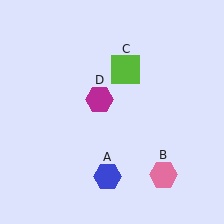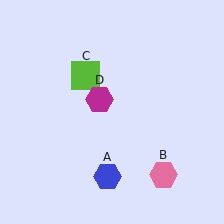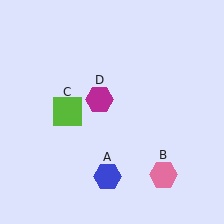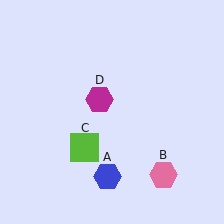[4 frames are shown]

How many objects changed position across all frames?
1 object changed position: lime square (object C).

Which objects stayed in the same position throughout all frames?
Blue hexagon (object A) and pink hexagon (object B) and magenta hexagon (object D) remained stationary.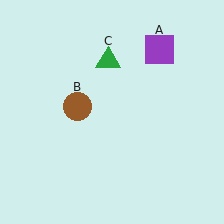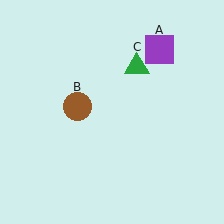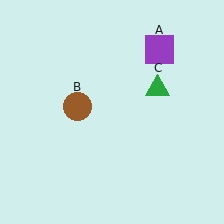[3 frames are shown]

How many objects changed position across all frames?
1 object changed position: green triangle (object C).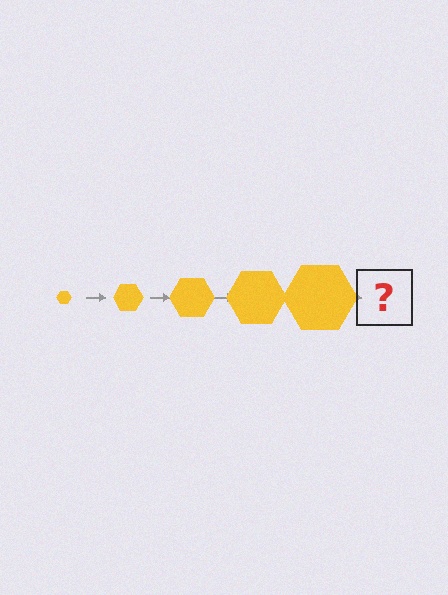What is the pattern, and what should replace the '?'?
The pattern is that the hexagon gets progressively larger each step. The '?' should be a yellow hexagon, larger than the previous one.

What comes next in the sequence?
The next element should be a yellow hexagon, larger than the previous one.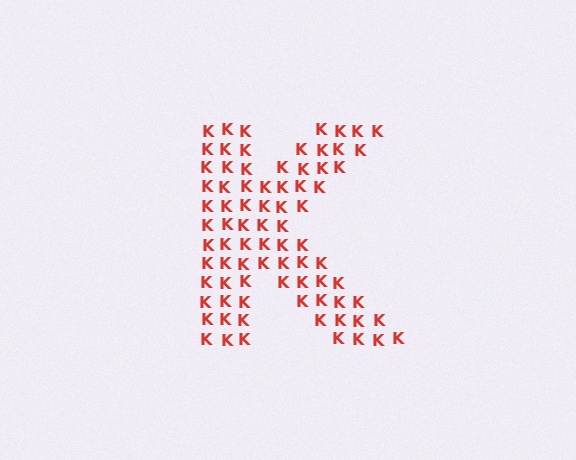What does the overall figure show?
The overall figure shows the letter K.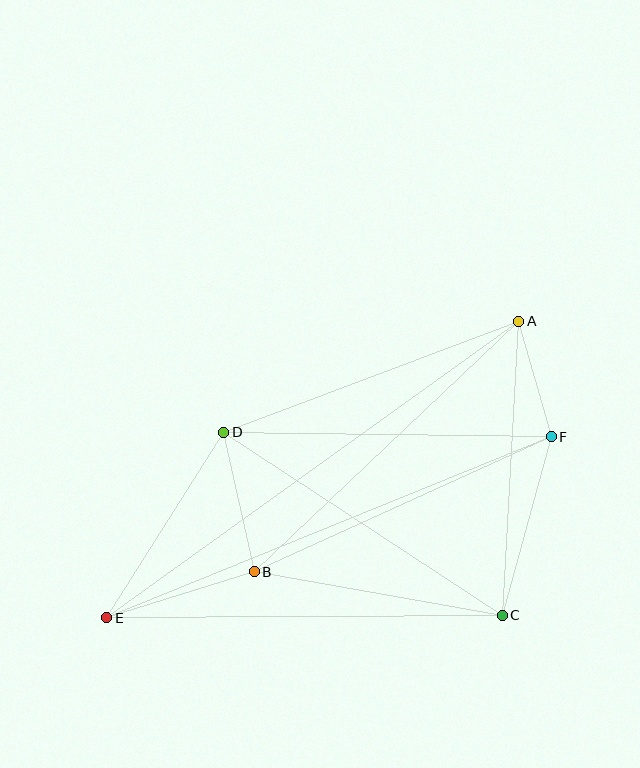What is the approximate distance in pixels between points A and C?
The distance between A and C is approximately 294 pixels.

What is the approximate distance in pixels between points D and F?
The distance between D and F is approximately 327 pixels.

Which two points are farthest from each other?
Points A and E are farthest from each other.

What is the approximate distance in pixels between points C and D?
The distance between C and D is approximately 333 pixels.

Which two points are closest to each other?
Points A and F are closest to each other.